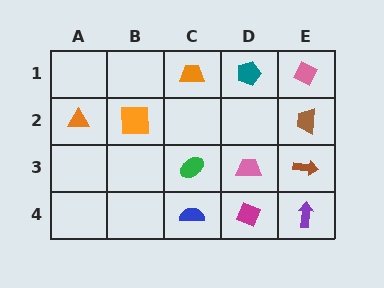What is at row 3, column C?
A green ellipse.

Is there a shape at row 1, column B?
No, that cell is empty.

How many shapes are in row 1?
3 shapes.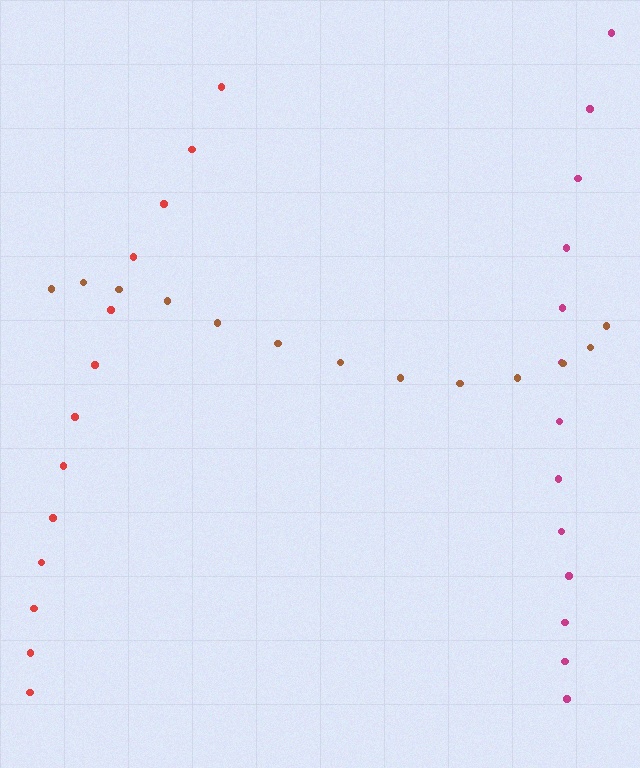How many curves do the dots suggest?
There are 3 distinct paths.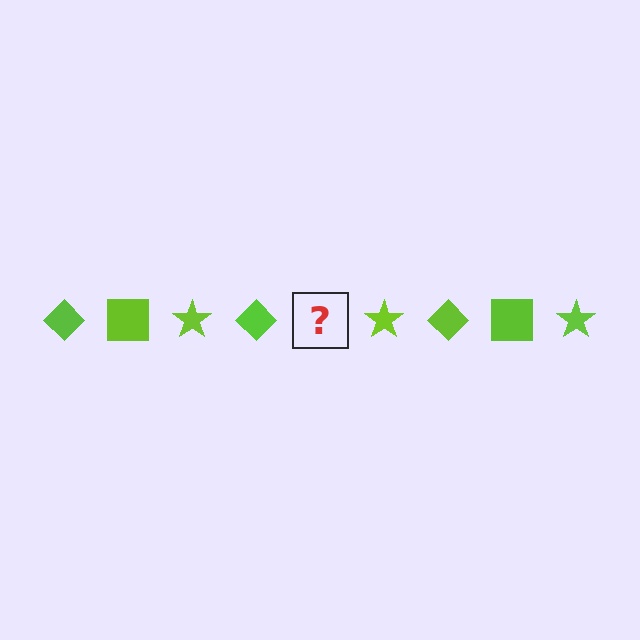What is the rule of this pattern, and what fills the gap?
The rule is that the pattern cycles through diamond, square, star shapes in lime. The gap should be filled with a lime square.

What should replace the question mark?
The question mark should be replaced with a lime square.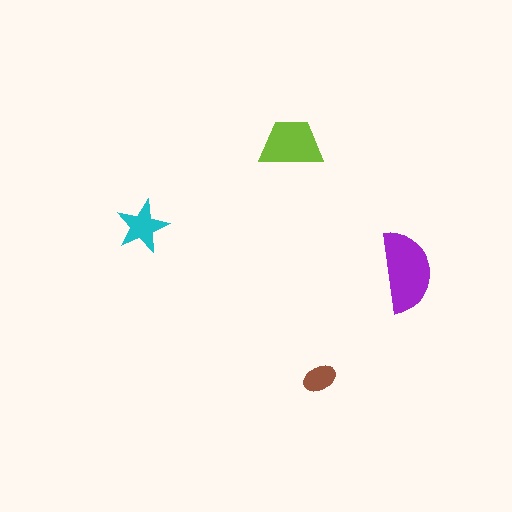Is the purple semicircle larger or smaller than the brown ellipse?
Larger.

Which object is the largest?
The purple semicircle.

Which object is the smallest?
The brown ellipse.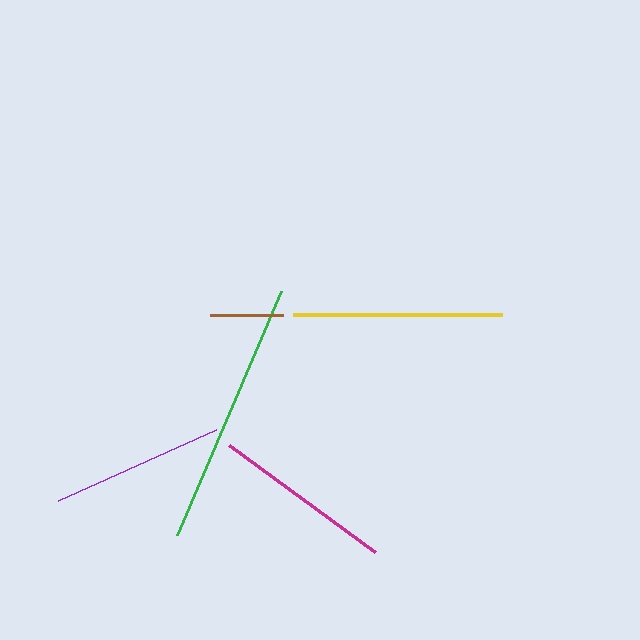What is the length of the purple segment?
The purple segment is approximately 173 pixels long.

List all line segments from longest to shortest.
From longest to shortest: green, yellow, magenta, purple, brown.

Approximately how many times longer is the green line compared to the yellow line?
The green line is approximately 1.3 times the length of the yellow line.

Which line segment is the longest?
The green line is the longest at approximately 265 pixels.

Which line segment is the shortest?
The brown line is the shortest at approximately 73 pixels.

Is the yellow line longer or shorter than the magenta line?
The yellow line is longer than the magenta line.